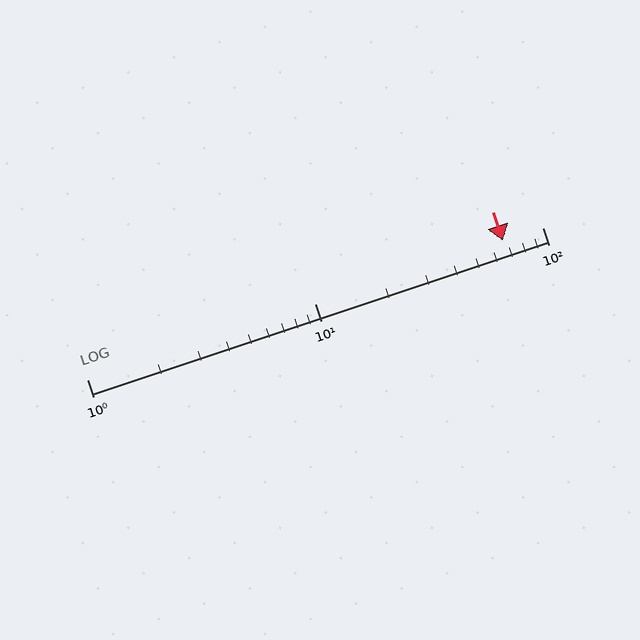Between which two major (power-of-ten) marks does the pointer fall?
The pointer is between 10 and 100.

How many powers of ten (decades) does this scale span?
The scale spans 2 decades, from 1 to 100.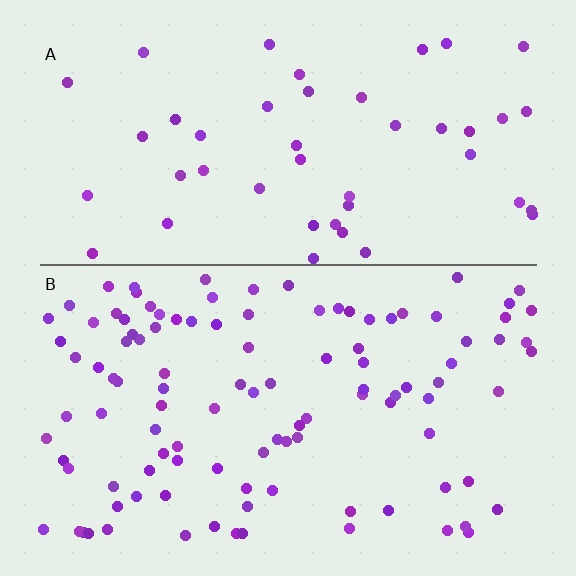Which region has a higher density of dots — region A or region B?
B (the bottom).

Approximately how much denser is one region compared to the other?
Approximately 2.4× — region B over region A.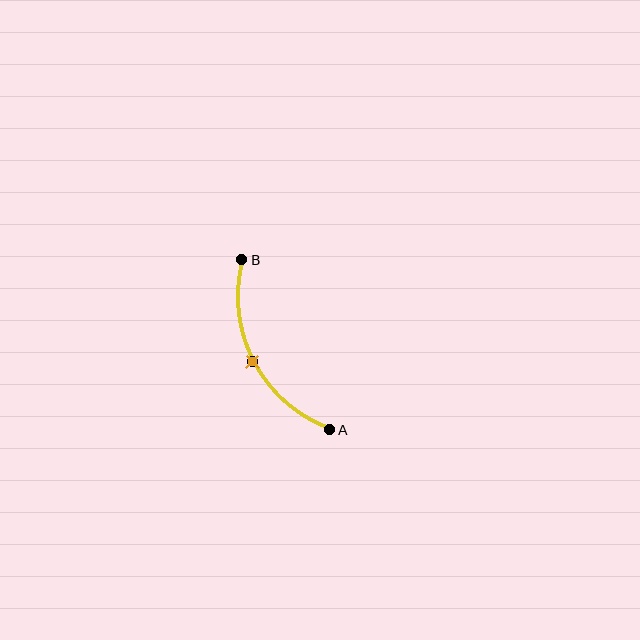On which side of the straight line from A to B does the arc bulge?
The arc bulges to the left of the straight line connecting A and B.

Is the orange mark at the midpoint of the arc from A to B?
Yes. The orange mark lies on the arc at equal arc-length from both A and B — it is the arc midpoint.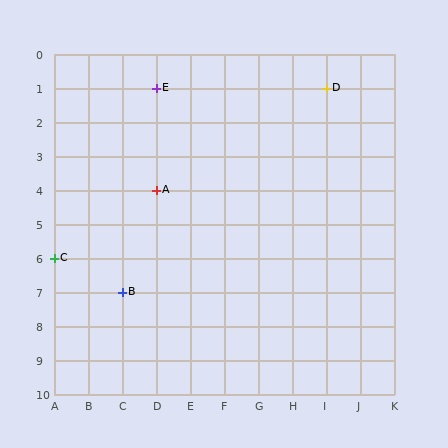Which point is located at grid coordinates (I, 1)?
Point D is at (I, 1).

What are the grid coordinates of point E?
Point E is at grid coordinates (D, 1).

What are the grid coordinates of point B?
Point B is at grid coordinates (C, 7).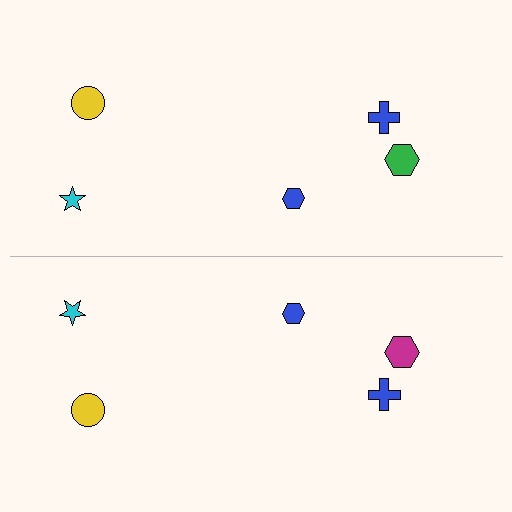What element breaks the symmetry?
The magenta hexagon on the bottom side breaks the symmetry — its mirror counterpart is green.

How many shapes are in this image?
There are 10 shapes in this image.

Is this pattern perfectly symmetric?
No, the pattern is not perfectly symmetric. The magenta hexagon on the bottom side breaks the symmetry — its mirror counterpart is green.